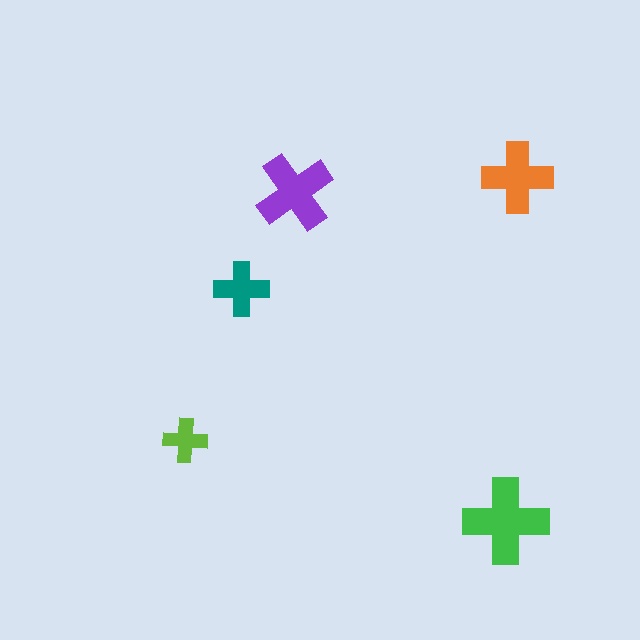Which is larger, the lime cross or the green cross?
The green one.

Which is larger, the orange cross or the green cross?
The green one.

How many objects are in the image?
There are 5 objects in the image.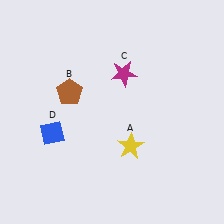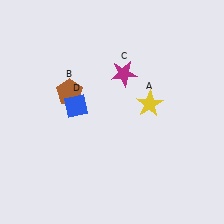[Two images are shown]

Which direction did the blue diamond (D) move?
The blue diamond (D) moved up.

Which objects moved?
The objects that moved are: the yellow star (A), the blue diamond (D).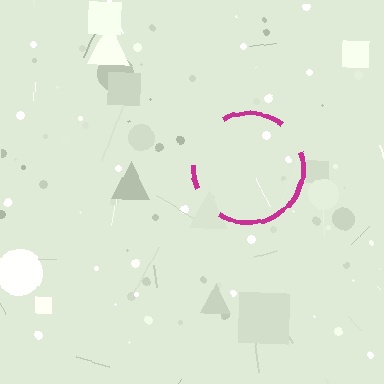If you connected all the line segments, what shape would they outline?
They would outline a circle.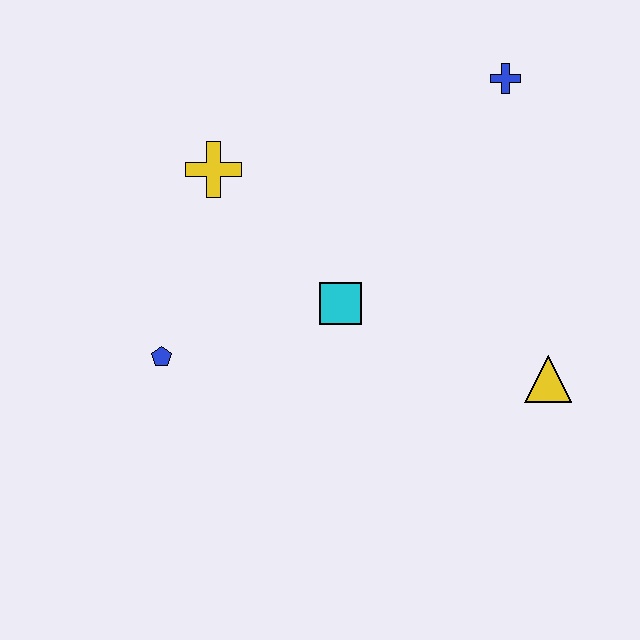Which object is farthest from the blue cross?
The blue pentagon is farthest from the blue cross.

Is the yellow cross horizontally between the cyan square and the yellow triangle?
No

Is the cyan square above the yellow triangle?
Yes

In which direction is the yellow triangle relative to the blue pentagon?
The yellow triangle is to the right of the blue pentagon.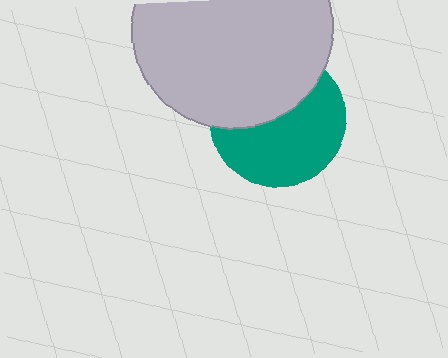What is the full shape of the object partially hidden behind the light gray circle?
The partially hidden object is a teal circle.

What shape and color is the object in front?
The object in front is a light gray circle.